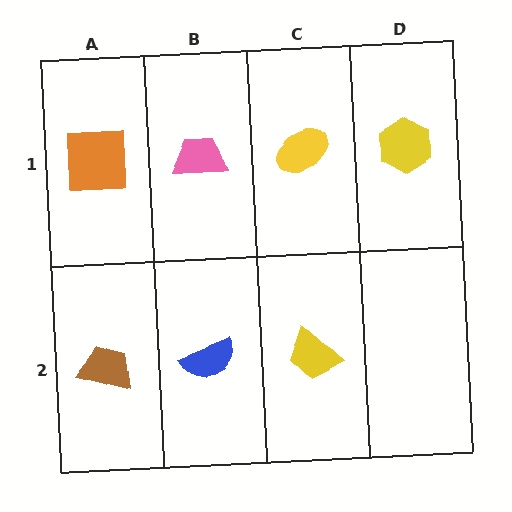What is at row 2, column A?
A brown trapezoid.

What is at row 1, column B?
A pink trapezoid.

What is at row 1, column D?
A yellow hexagon.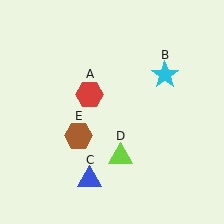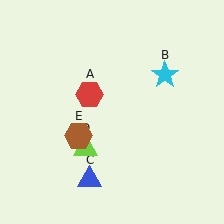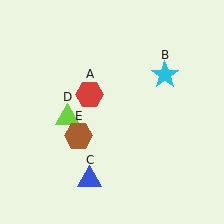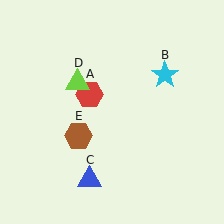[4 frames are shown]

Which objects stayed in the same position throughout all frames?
Red hexagon (object A) and cyan star (object B) and blue triangle (object C) and brown hexagon (object E) remained stationary.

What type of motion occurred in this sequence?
The lime triangle (object D) rotated clockwise around the center of the scene.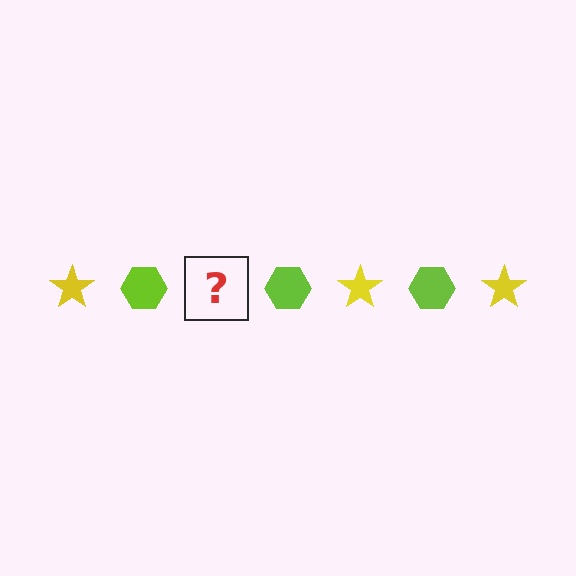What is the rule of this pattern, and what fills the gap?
The rule is that the pattern alternates between yellow star and lime hexagon. The gap should be filled with a yellow star.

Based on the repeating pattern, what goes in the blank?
The blank should be a yellow star.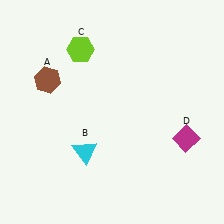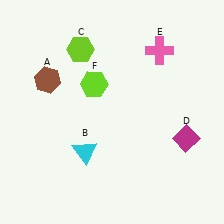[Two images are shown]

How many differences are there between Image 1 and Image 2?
There are 2 differences between the two images.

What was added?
A pink cross (E), a lime hexagon (F) were added in Image 2.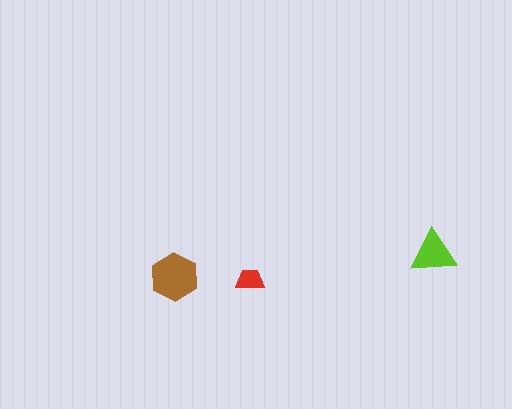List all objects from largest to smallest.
The brown hexagon, the lime triangle, the red trapezoid.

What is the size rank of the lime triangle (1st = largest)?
2nd.